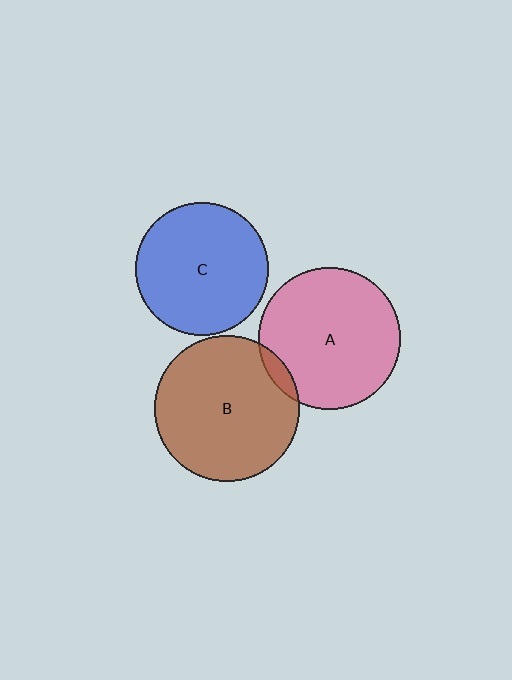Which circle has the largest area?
Circle B (brown).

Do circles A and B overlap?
Yes.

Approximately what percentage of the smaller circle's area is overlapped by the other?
Approximately 5%.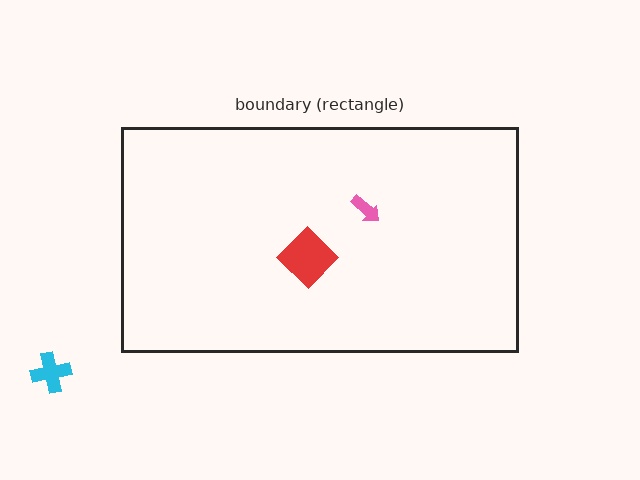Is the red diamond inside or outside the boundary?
Inside.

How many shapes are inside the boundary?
2 inside, 1 outside.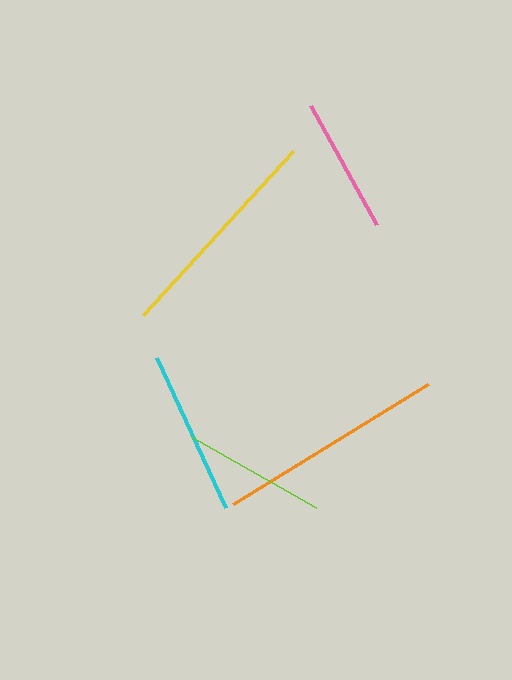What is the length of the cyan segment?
The cyan segment is approximately 165 pixels long.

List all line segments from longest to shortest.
From longest to shortest: orange, yellow, cyan, lime, pink.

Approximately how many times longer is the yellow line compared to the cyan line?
The yellow line is approximately 1.3 times the length of the cyan line.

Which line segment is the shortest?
The pink line is the shortest at approximately 137 pixels.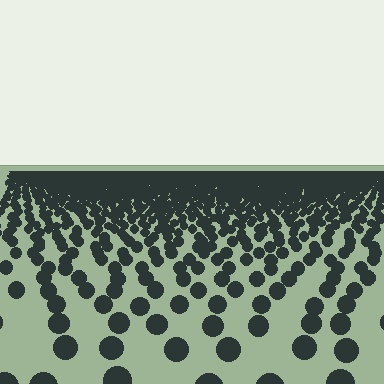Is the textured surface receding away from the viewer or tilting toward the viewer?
The surface is receding away from the viewer. Texture elements get smaller and denser toward the top.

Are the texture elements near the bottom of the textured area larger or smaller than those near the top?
Larger. Near the bottom, elements are closer to the viewer and appear at a bigger on-screen size.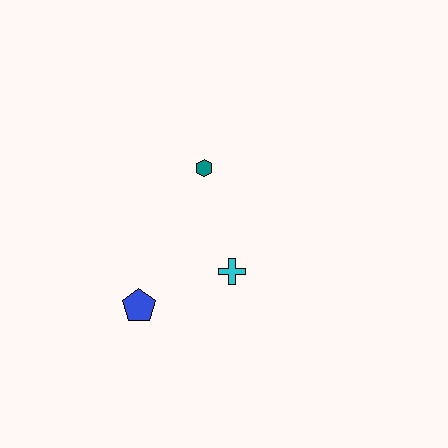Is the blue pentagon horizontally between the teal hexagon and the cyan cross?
No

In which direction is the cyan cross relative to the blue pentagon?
The cyan cross is to the right of the blue pentagon.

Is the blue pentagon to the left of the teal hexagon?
Yes